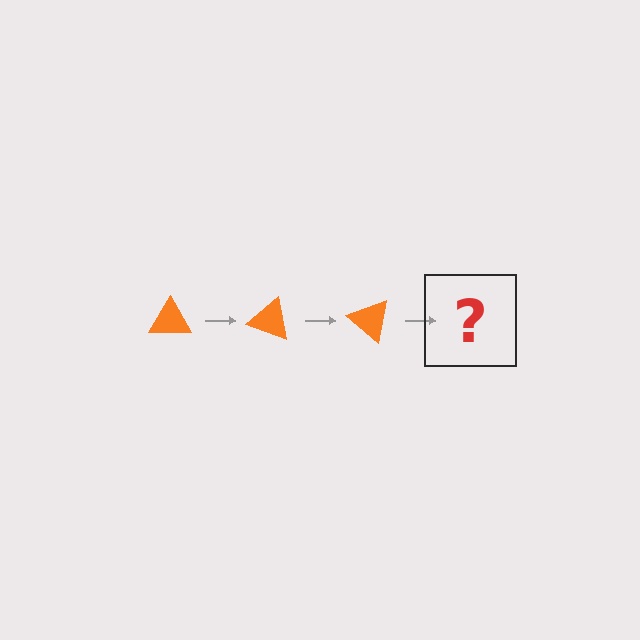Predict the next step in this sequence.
The next step is an orange triangle rotated 60 degrees.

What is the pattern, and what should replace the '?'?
The pattern is that the triangle rotates 20 degrees each step. The '?' should be an orange triangle rotated 60 degrees.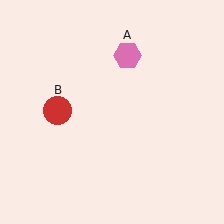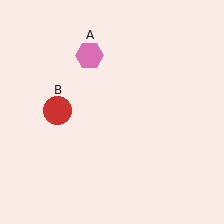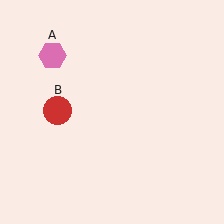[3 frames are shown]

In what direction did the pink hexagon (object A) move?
The pink hexagon (object A) moved left.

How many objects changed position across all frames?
1 object changed position: pink hexagon (object A).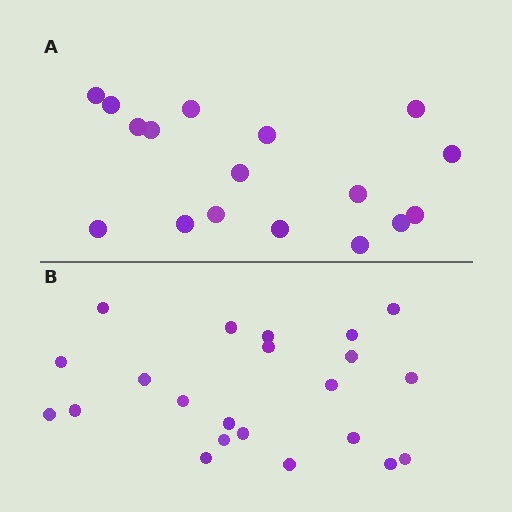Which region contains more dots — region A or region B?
Region B (the bottom region) has more dots.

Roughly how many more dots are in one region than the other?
Region B has about 5 more dots than region A.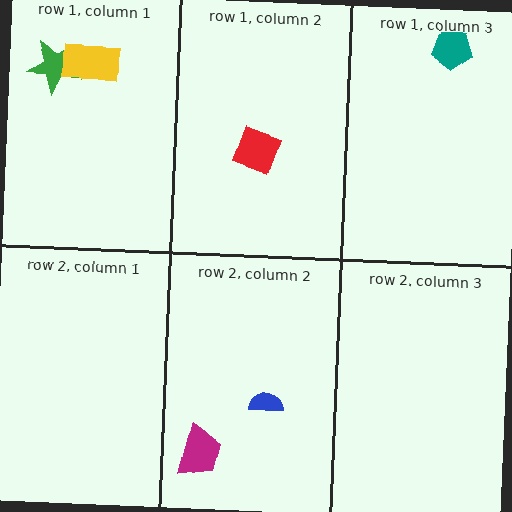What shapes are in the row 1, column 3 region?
The teal pentagon.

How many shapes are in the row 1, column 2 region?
1.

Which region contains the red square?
The row 1, column 2 region.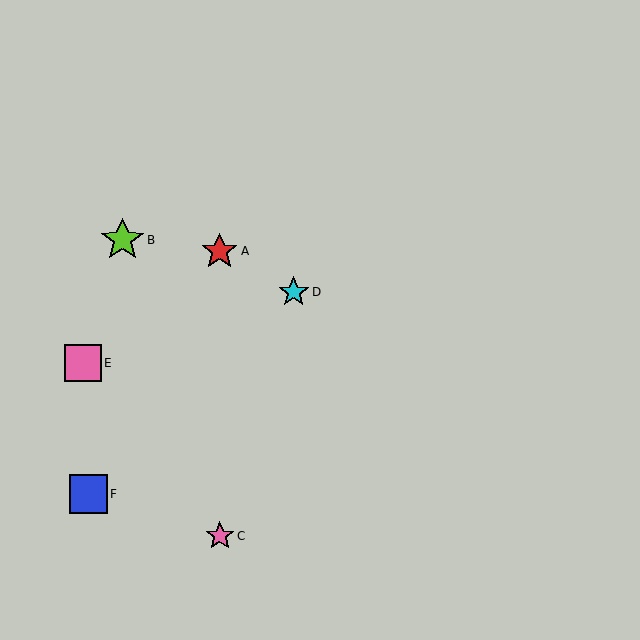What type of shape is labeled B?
Shape B is a lime star.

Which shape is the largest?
The lime star (labeled B) is the largest.